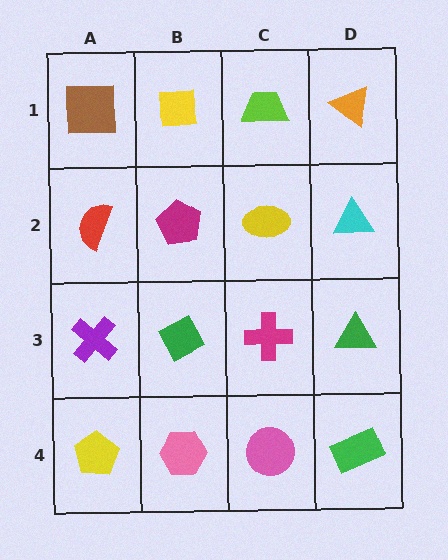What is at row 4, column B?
A pink hexagon.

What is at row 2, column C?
A yellow ellipse.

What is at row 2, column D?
A cyan triangle.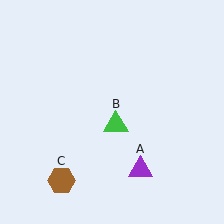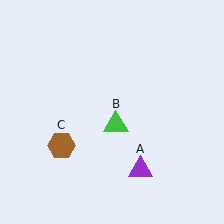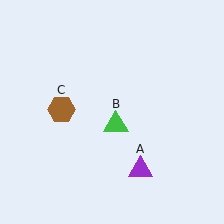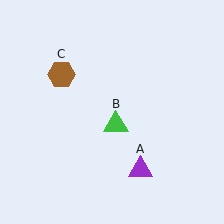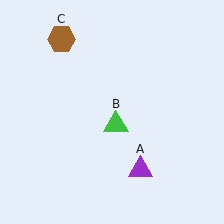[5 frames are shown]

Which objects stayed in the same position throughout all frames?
Purple triangle (object A) and green triangle (object B) remained stationary.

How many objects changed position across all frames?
1 object changed position: brown hexagon (object C).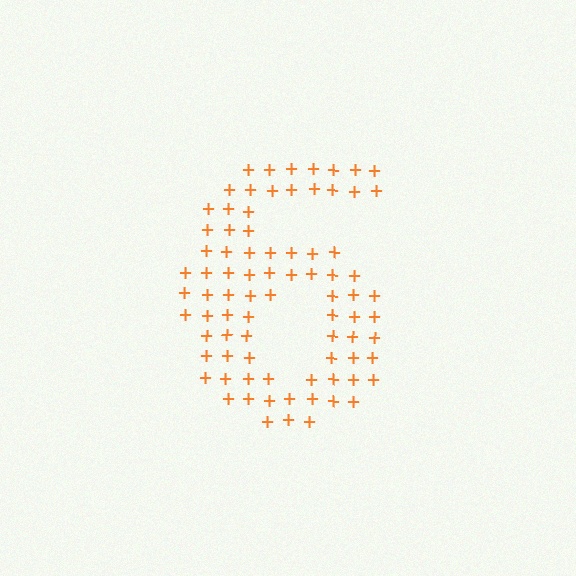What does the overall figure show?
The overall figure shows the digit 6.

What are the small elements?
The small elements are plus signs.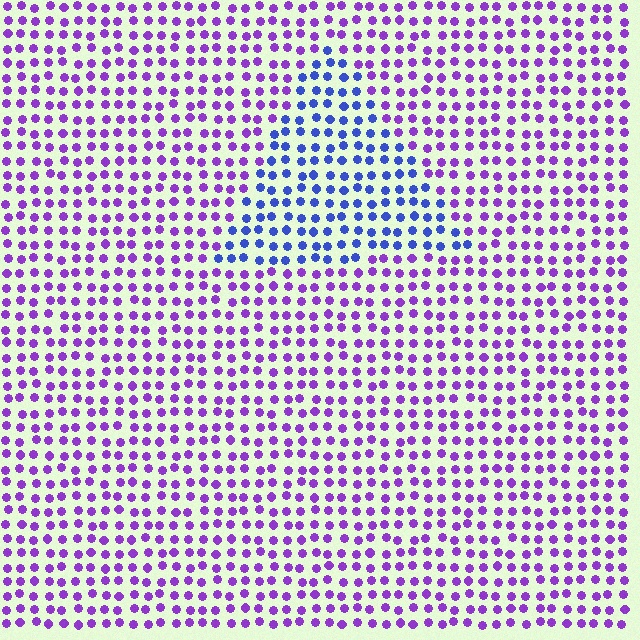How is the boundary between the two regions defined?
The boundary is defined purely by a slight shift in hue (about 46 degrees). Spacing, size, and orientation are identical on both sides.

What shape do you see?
I see a triangle.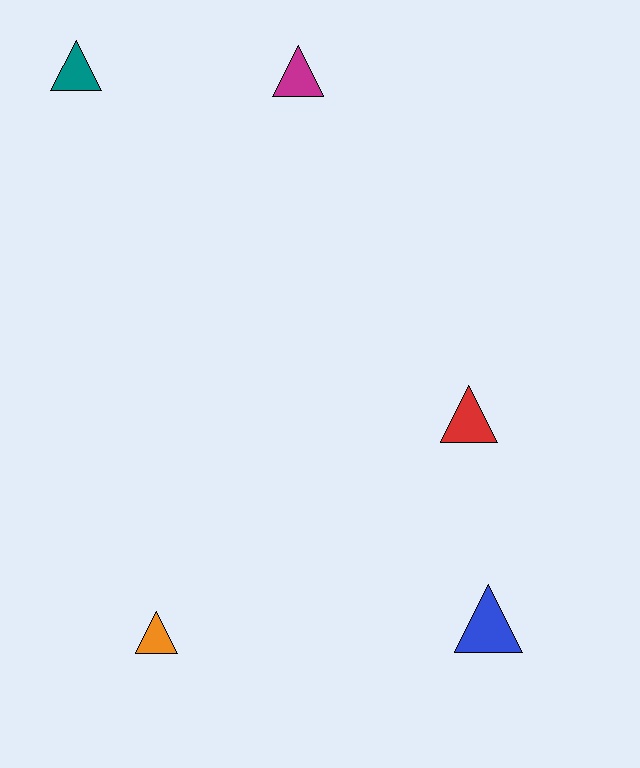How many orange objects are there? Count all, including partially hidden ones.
There is 1 orange object.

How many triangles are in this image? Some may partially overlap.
There are 5 triangles.